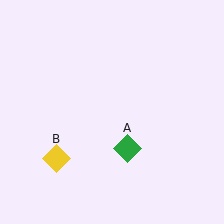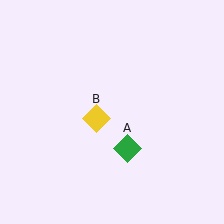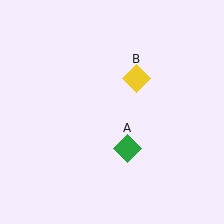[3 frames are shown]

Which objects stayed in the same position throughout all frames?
Green diamond (object A) remained stationary.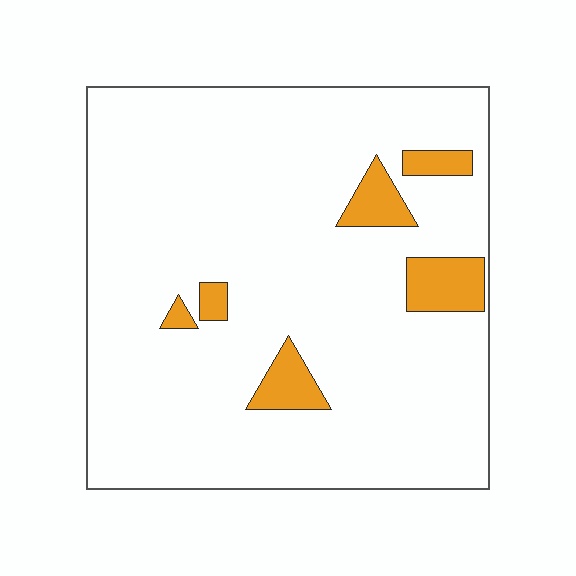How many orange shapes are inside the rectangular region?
6.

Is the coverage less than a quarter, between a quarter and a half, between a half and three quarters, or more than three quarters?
Less than a quarter.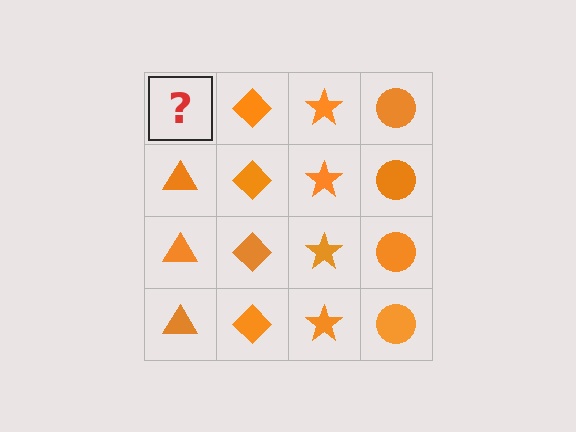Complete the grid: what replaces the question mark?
The question mark should be replaced with an orange triangle.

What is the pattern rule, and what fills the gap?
The rule is that each column has a consistent shape. The gap should be filled with an orange triangle.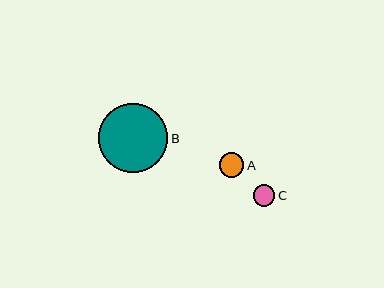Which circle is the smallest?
Circle C is the smallest with a size of approximately 22 pixels.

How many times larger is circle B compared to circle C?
Circle B is approximately 3.2 times the size of circle C.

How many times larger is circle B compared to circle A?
Circle B is approximately 2.8 times the size of circle A.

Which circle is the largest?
Circle B is the largest with a size of approximately 69 pixels.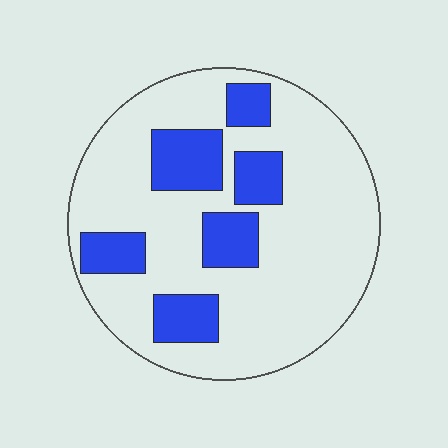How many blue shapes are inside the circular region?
6.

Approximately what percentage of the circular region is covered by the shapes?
Approximately 25%.